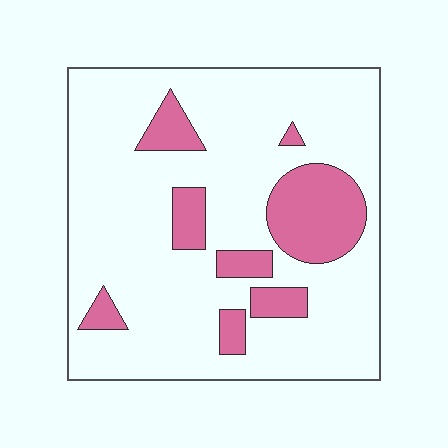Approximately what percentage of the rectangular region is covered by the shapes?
Approximately 20%.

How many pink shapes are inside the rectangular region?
8.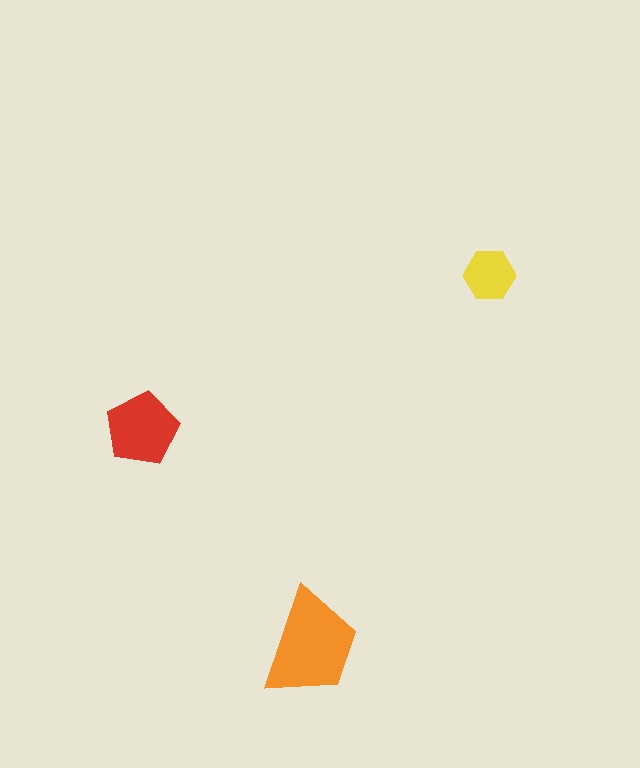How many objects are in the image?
There are 3 objects in the image.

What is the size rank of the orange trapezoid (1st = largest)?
1st.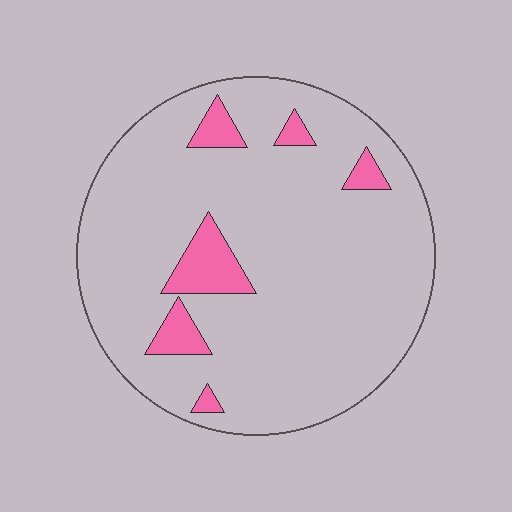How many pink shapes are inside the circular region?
6.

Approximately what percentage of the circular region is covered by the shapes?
Approximately 10%.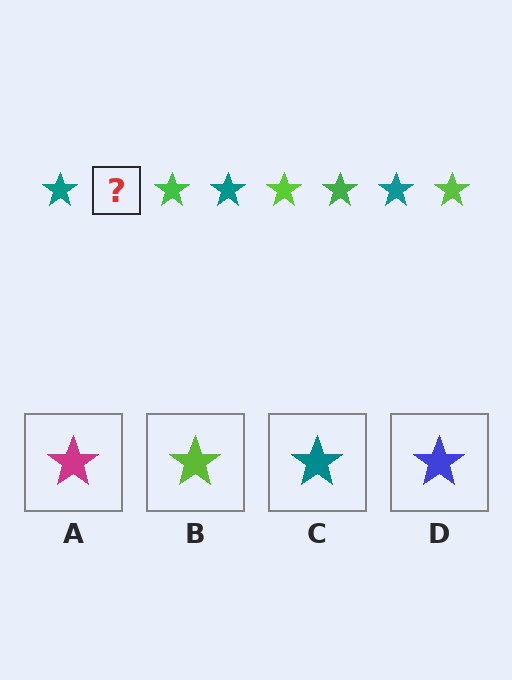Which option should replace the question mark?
Option B.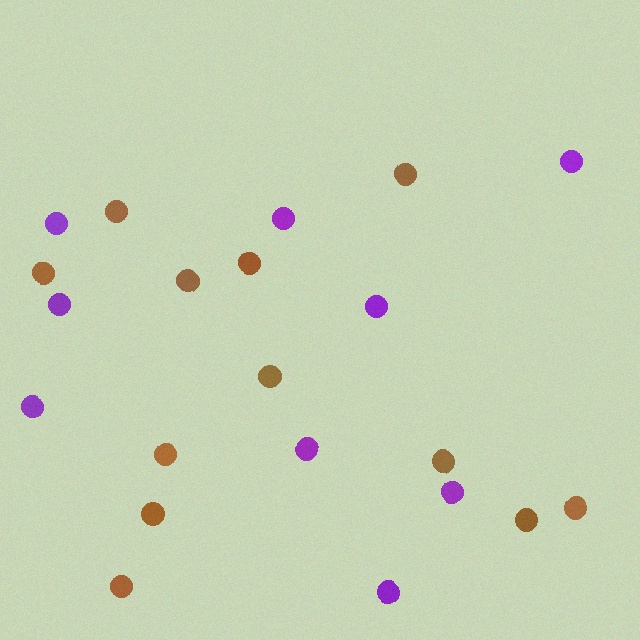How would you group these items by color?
There are 2 groups: one group of brown circles (12) and one group of purple circles (9).